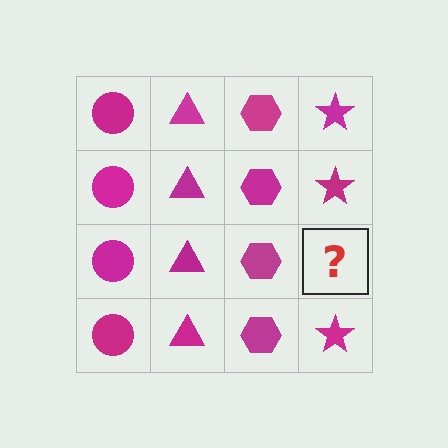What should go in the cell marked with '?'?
The missing cell should contain a magenta star.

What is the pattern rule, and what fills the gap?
The rule is that each column has a consistent shape. The gap should be filled with a magenta star.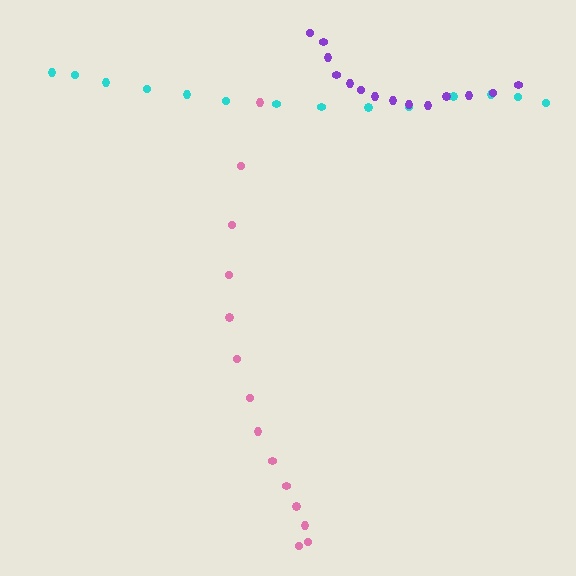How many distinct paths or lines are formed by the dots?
There are 3 distinct paths.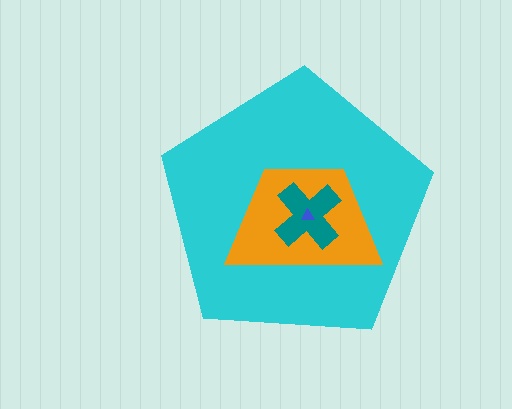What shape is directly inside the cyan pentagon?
The orange trapezoid.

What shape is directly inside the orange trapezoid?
The teal cross.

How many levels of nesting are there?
4.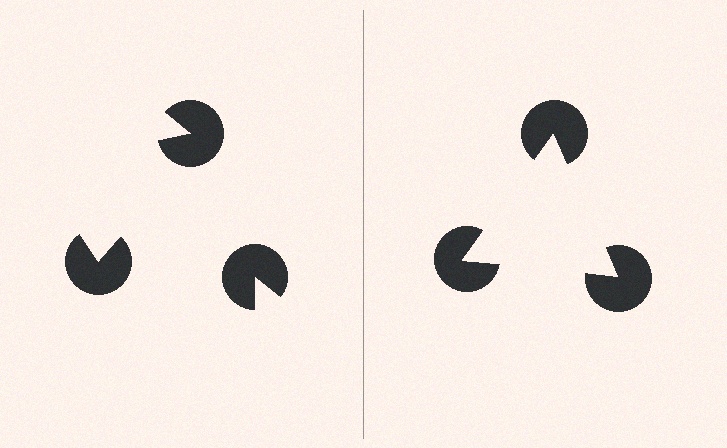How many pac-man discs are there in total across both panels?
6 — 3 on each side.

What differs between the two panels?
The pac-man discs are positioned identically on both sides; only the wedge orientations differ. On the right they align to a triangle; on the left they are misaligned.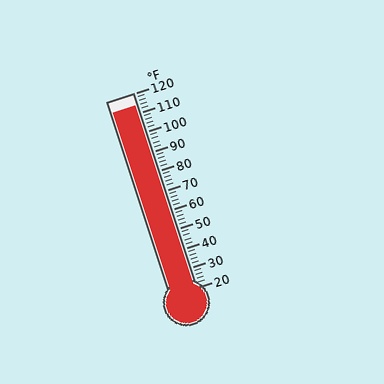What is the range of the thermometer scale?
The thermometer scale ranges from 20°F to 120°F.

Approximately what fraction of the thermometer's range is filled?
The thermometer is filled to approximately 95% of its range.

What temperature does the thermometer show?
The thermometer shows approximately 114°F.